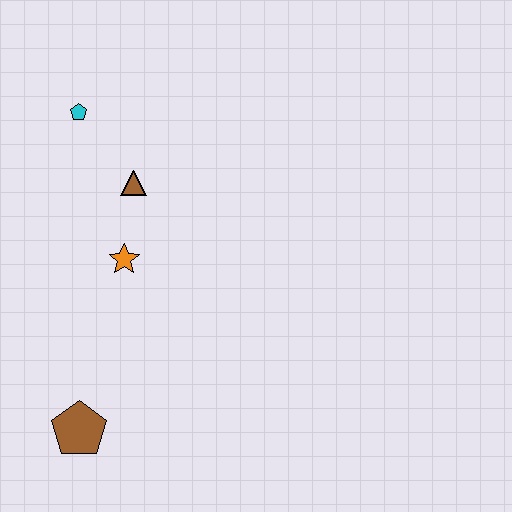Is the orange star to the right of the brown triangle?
No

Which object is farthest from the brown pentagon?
The cyan pentagon is farthest from the brown pentagon.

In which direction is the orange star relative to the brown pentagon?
The orange star is above the brown pentagon.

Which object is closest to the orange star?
The brown triangle is closest to the orange star.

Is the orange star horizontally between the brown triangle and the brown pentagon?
Yes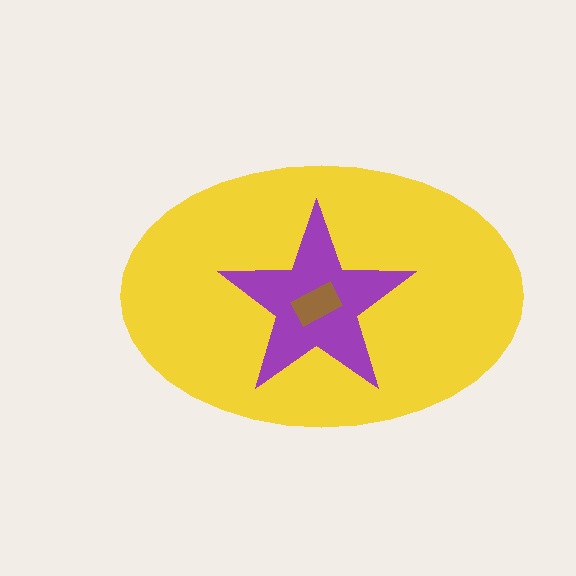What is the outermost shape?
The yellow ellipse.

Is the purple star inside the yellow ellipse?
Yes.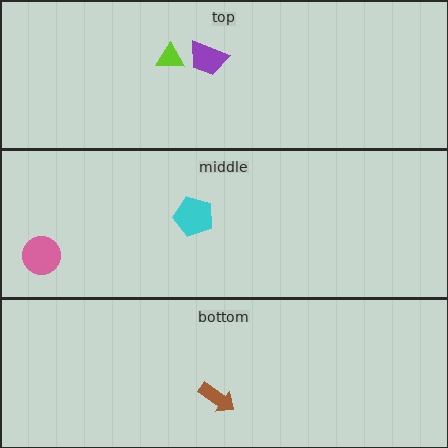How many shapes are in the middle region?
2.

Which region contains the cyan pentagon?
The middle region.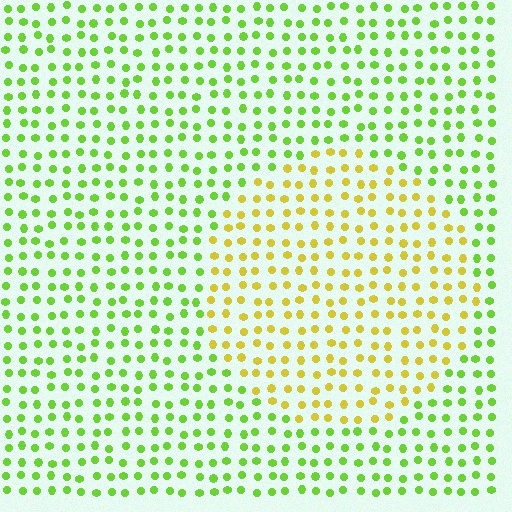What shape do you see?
I see a circle.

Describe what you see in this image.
The image is filled with small lime elements in a uniform arrangement. A circle-shaped region is visible where the elements are tinted to a slightly different hue, forming a subtle color boundary.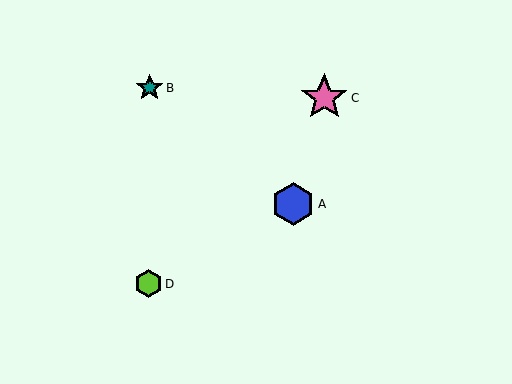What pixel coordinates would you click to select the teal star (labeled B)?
Click at (150, 88) to select the teal star B.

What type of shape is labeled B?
Shape B is a teal star.